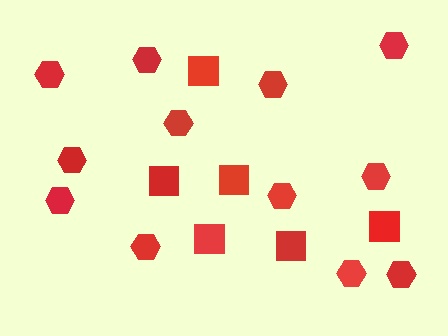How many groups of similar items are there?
There are 2 groups: one group of hexagons (12) and one group of squares (6).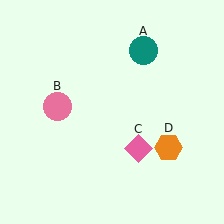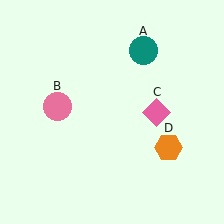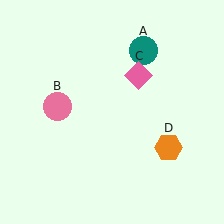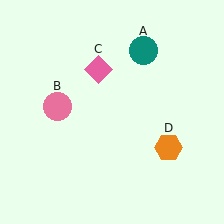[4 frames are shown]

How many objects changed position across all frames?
1 object changed position: pink diamond (object C).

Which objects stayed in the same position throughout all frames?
Teal circle (object A) and pink circle (object B) and orange hexagon (object D) remained stationary.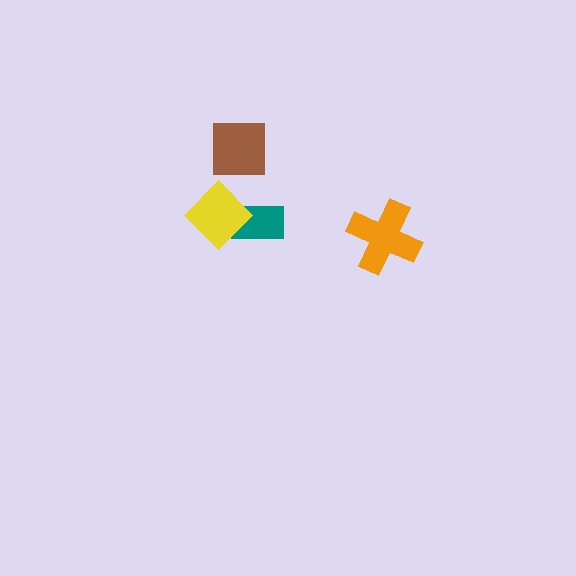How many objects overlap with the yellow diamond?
1 object overlaps with the yellow diamond.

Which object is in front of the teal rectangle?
The yellow diamond is in front of the teal rectangle.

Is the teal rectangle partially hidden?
Yes, it is partially covered by another shape.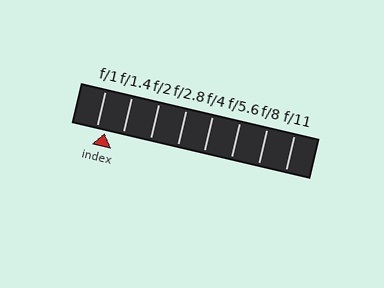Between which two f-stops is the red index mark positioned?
The index mark is between f/1 and f/1.4.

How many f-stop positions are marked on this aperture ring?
There are 8 f-stop positions marked.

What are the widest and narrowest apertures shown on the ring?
The widest aperture shown is f/1 and the narrowest is f/11.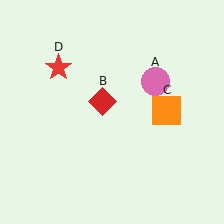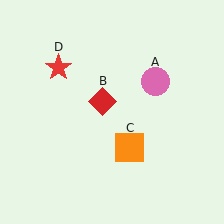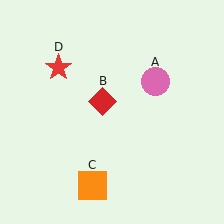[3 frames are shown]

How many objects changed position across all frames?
1 object changed position: orange square (object C).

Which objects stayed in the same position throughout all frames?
Pink circle (object A) and red diamond (object B) and red star (object D) remained stationary.